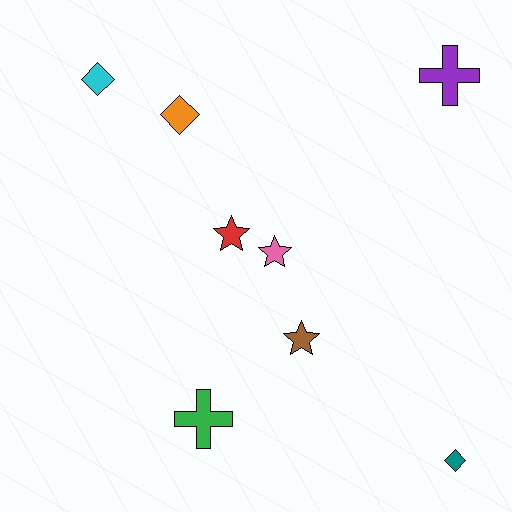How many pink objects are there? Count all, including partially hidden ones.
There is 1 pink object.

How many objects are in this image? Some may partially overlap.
There are 8 objects.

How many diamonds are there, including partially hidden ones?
There are 3 diamonds.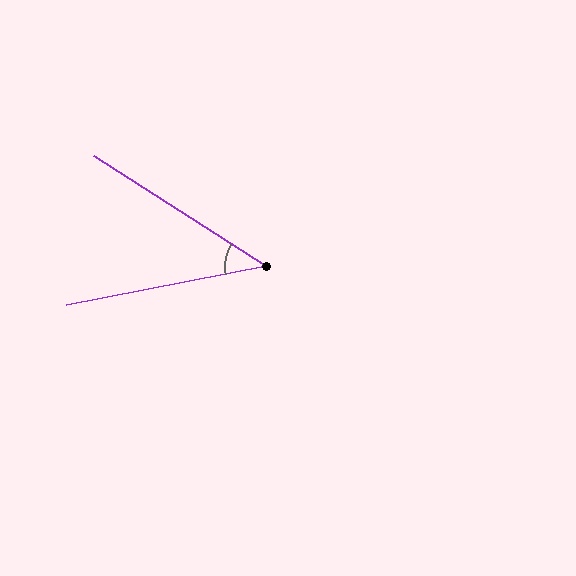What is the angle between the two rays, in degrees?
Approximately 44 degrees.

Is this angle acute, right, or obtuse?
It is acute.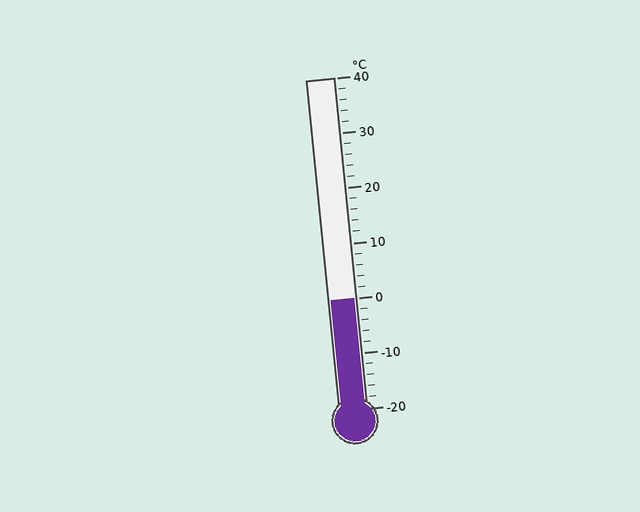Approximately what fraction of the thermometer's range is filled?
The thermometer is filled to approximately 35% of its range.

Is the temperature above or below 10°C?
The temperature is below 10°C.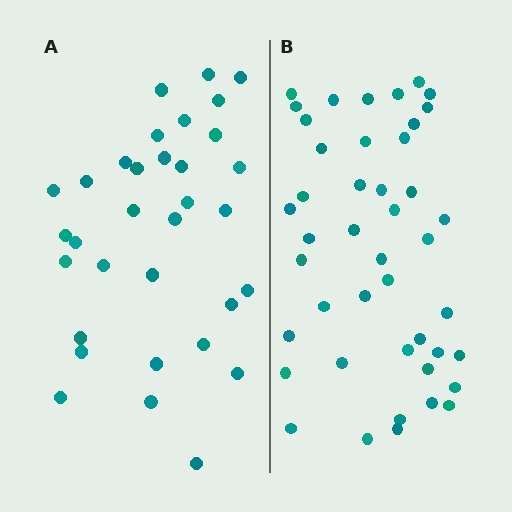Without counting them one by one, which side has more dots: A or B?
Region B (the right region) has more dots.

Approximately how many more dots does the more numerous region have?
Region B has roughly 12 or so more dots than region A.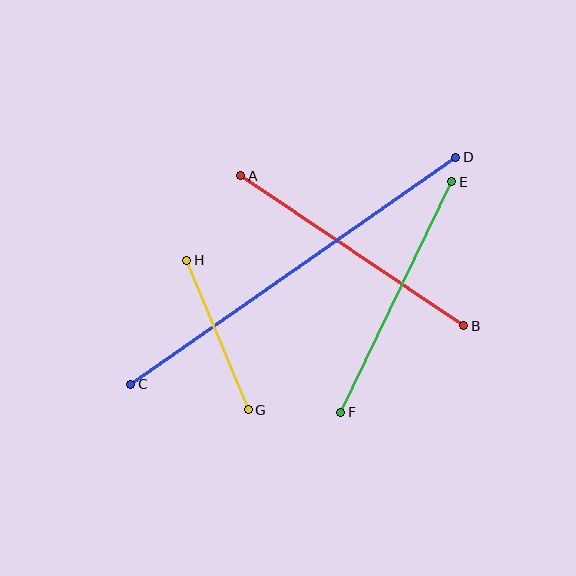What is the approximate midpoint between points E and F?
The midpoint is at approximately (396, 297) pixels.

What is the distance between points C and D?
The distance is approximately 396 pixels.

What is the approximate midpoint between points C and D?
The midpoint is at approximately (293, 271) pixels.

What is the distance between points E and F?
The distance is approximately 256 pixels.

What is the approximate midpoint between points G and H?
The midpoint is at approximately (217, 335) pixels.